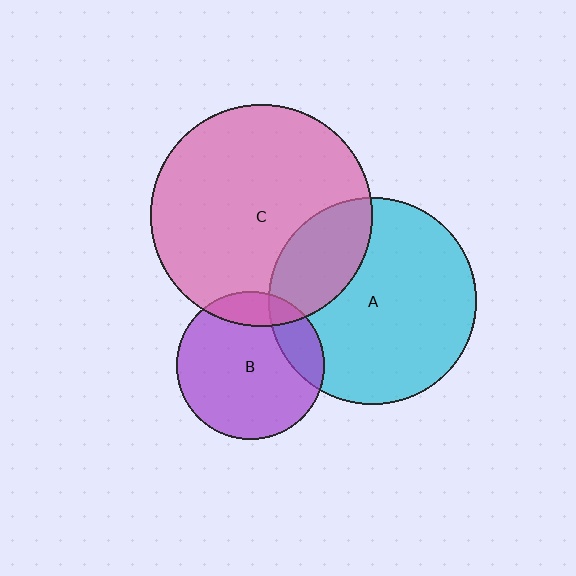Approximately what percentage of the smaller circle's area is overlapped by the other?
Approximately 15%.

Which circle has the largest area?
Circle C (pink).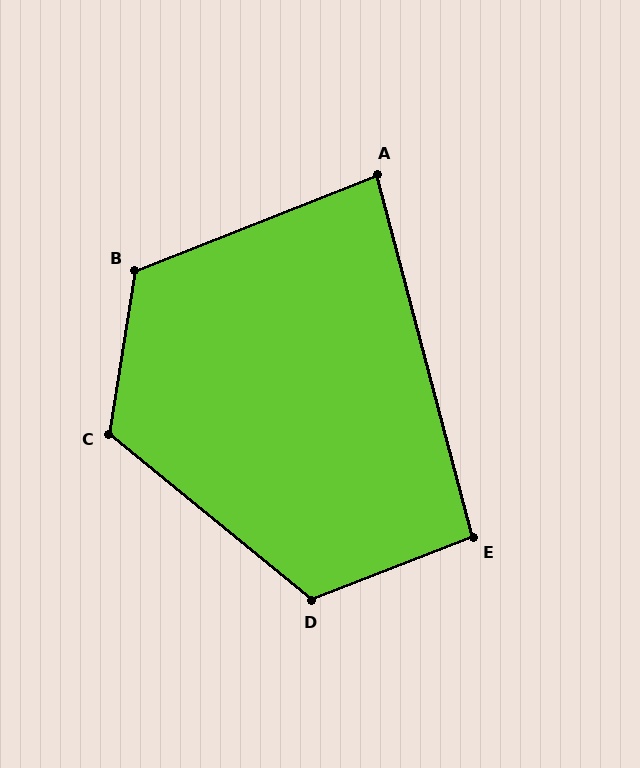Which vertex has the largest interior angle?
B, at approximately 121 degrees.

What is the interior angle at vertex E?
Approximately 97 degrees (obtuse).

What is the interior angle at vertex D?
Approximately 119 degrees (obtuse).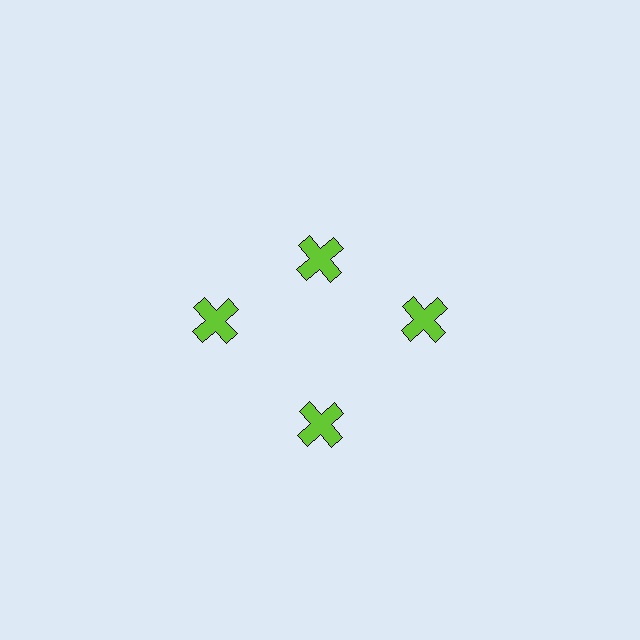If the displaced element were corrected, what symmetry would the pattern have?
It would have 4-fold rotational symmetry — the pattern would map onto itself every 90 degrees.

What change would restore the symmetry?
The symmetry would be restored by moving it outward, back onto the ring so that all 4 crosses sit at equal angles and equal distance from the center.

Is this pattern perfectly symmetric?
No. The 4 lime crosses are arranged in a ring, but one element near the 12 o'clock position is pulled inward toward the center, breaking the 4-fold rotational symmetry.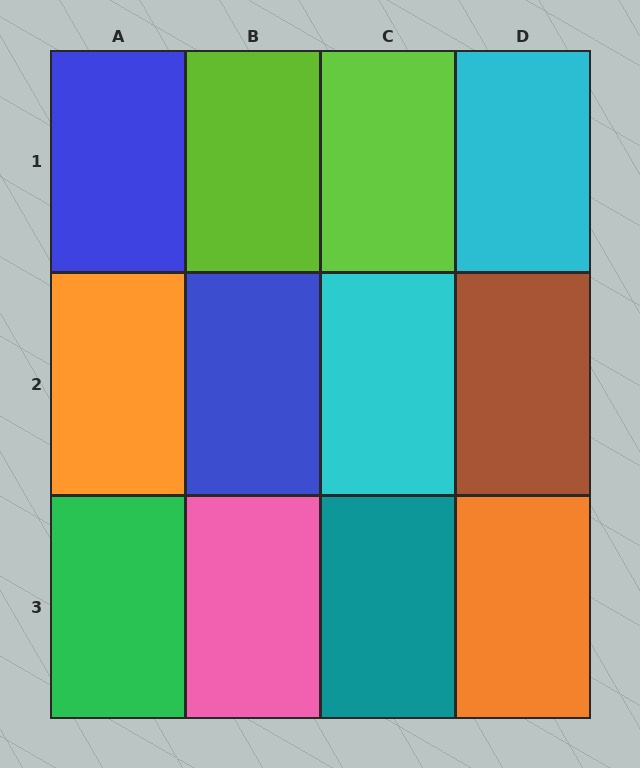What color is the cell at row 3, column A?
Green.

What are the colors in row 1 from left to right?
Blue, lime, lime, cyan.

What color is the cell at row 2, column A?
Orange.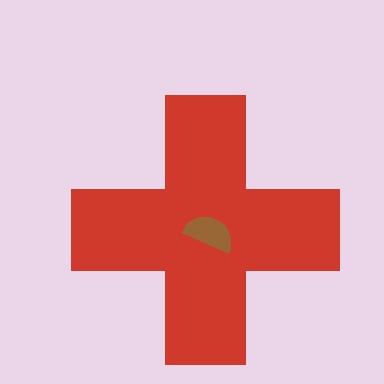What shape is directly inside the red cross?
The brown semicircle.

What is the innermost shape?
The brown semicircle.